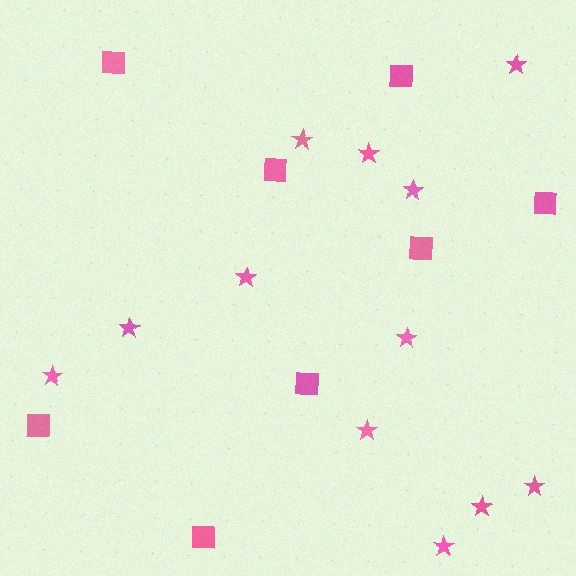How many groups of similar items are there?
There are 2 groups: one group of stars (12) and one group of squares (8).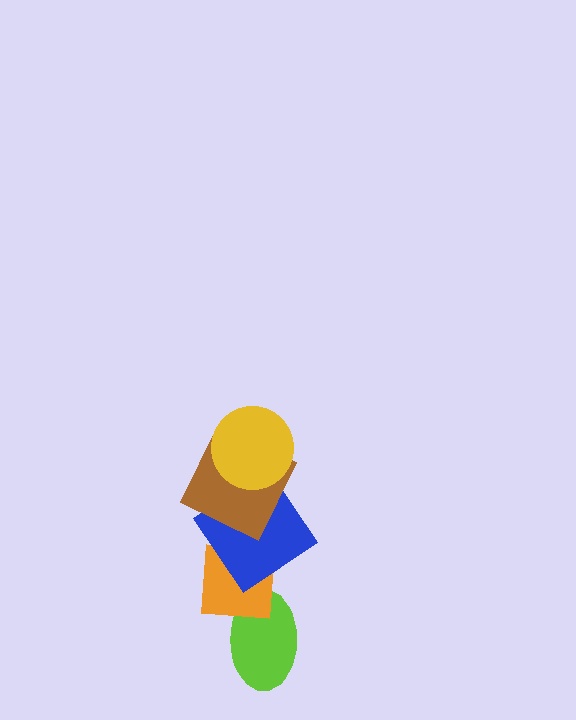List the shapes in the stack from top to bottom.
From top to bottom: the yellow circle, the brown square, the blue diamond, the orange square, the lime ellipse.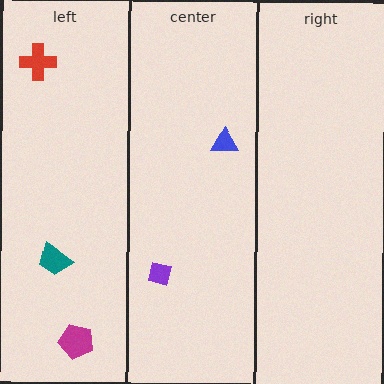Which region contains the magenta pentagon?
The left region.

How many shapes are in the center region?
2.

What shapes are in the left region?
The teal trapezoid, the red cross, the magenta pentagon.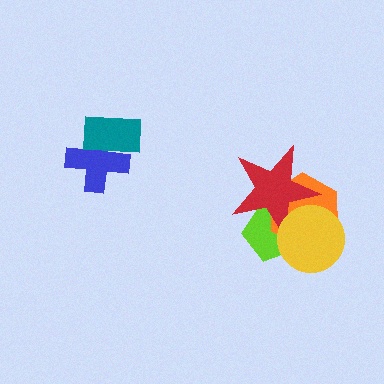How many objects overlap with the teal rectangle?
1 object overlaps with the teal rectangle.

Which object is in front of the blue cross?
The teal rectangle is in front of the blue cross.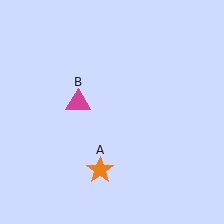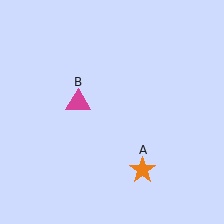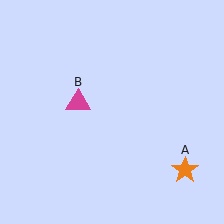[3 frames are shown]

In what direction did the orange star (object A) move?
The orange star (object A) moved right.